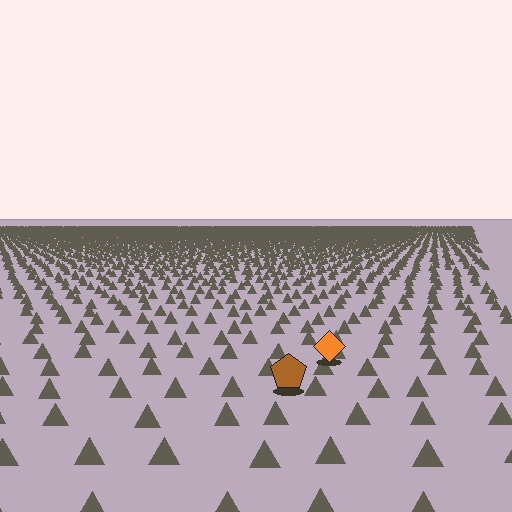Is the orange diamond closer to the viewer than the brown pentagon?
No. The brown pentagon is closer — you can tell from the texture gradient: the ground texture is coarser near it.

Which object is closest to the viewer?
The brown pentagon is closest. The texture marks near it are larger and more spread out.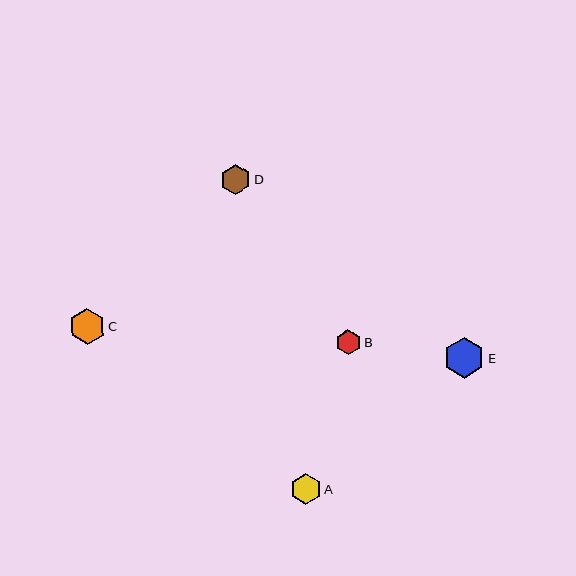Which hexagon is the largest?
Hexagon E is the largest with a size of approximately 41 pixels.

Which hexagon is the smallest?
Hexagon B is the smallest with a size of approximately 25 pixels.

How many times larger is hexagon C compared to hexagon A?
Hexagon C is approximately 1.2 times the size of hexagon A.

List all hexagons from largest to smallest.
From largest to smallest: E, C, A, D, B.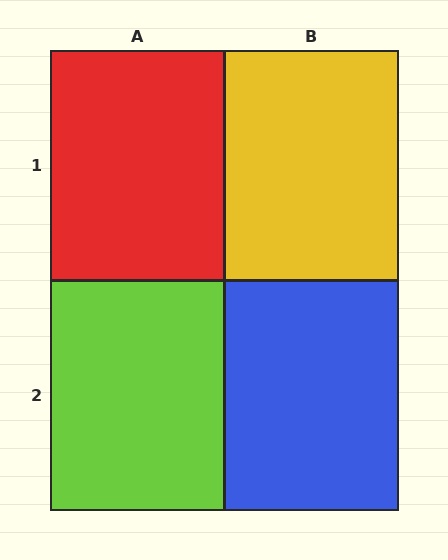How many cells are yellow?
1 cell is yellow.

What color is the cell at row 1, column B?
Yellow.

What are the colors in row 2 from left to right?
Lime, blue.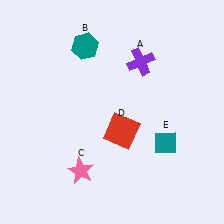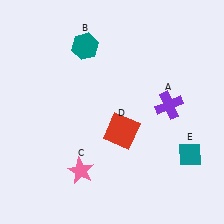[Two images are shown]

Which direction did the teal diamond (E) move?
The teal diamond (E) moved right.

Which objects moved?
The objects that moved are: the purple cross (A), the teal diamond (E).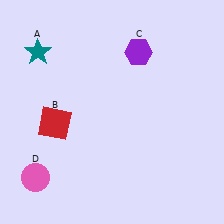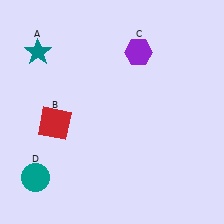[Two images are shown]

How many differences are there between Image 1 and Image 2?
There is 1 difference between the two images.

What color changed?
The circle (D) changed from pink in Image 1 to teal in Image 2.